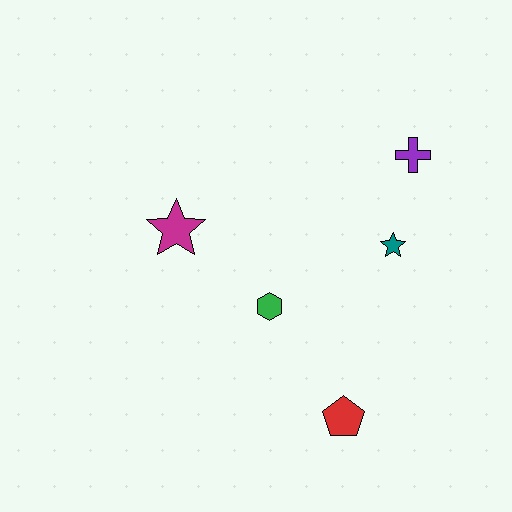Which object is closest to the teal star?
The purple cross is closest to the teal star.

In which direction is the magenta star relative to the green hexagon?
The magenta star is to the left of the green hexagon.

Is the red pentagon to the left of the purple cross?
Yes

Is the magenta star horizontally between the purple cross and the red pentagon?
No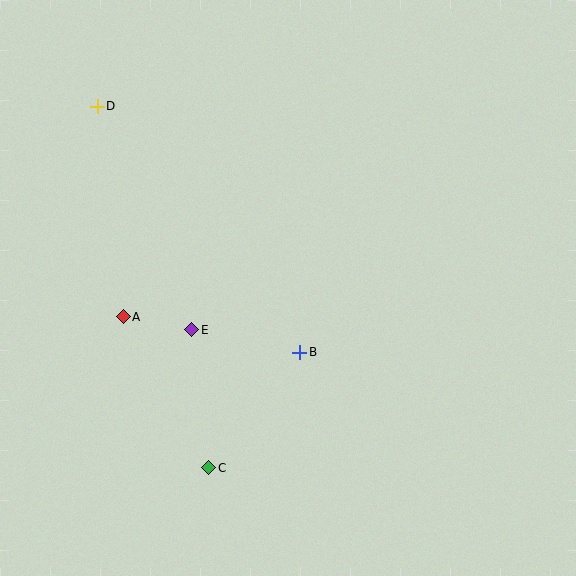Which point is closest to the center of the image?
Point B at (300, 352) is closest to the center.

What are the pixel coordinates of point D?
Point D is at (97, 106).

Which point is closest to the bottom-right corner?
Point B is closest to the bottom-right corner.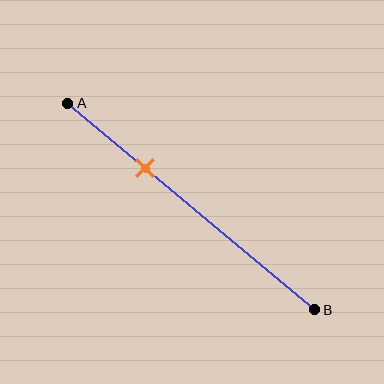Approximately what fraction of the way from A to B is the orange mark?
The orange mark is approximately 30% of the way from A to B.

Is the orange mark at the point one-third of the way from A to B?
Yes, the mark is approximately at the one-third point.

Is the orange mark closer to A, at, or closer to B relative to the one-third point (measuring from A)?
The orange mark is approximately at the one-third point of segment AB.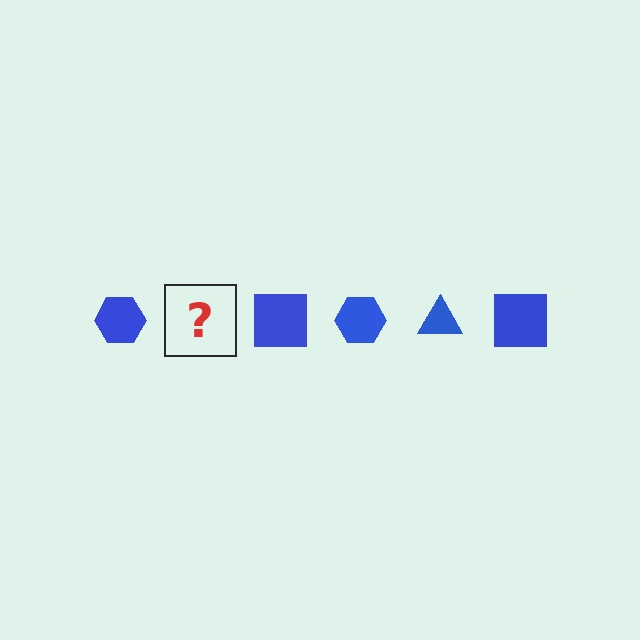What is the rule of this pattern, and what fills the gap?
The rule is that the pattern cycles through hexagon, triangle, square shapes in blue. The gap should be filled with a blue triangle.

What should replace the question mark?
The question mark should be replaced with a blue triangle.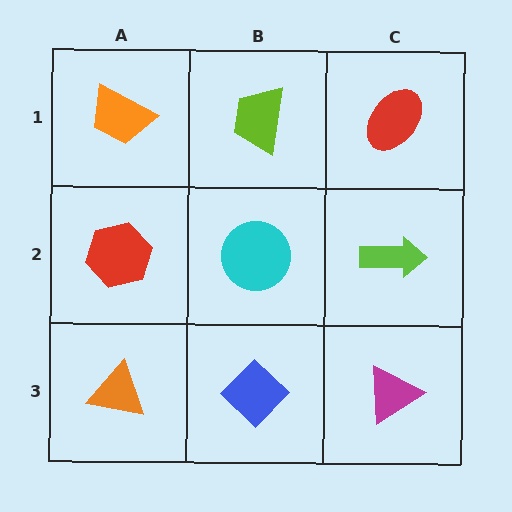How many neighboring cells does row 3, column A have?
2.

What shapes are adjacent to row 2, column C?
A red ellipse (row 1, column C), a magenta triangle (row 3, column C), a cyan circle (row 2, column B).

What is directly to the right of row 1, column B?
A red ellipse.